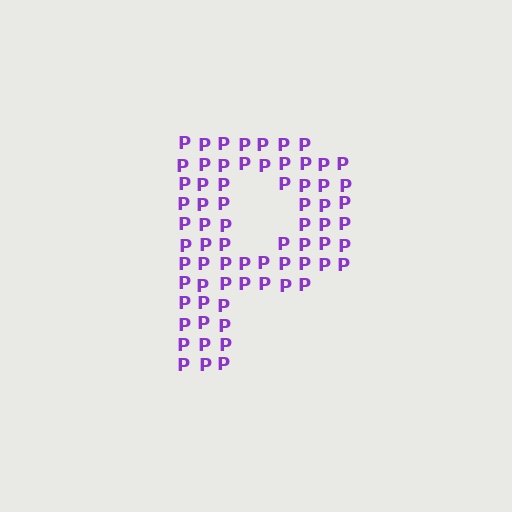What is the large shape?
The large shape is the letter P.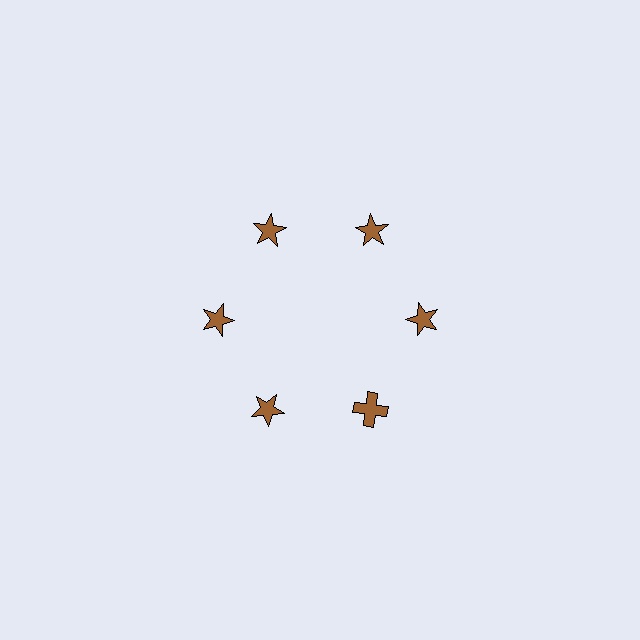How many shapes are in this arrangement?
There are 6 shapes arranged in a ring pattern.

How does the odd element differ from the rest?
It has a different shape: cross instead of star.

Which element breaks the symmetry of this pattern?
The brown cross at roughly the 5 o'clock position breaks the symmetry. All other shapes are brown stars.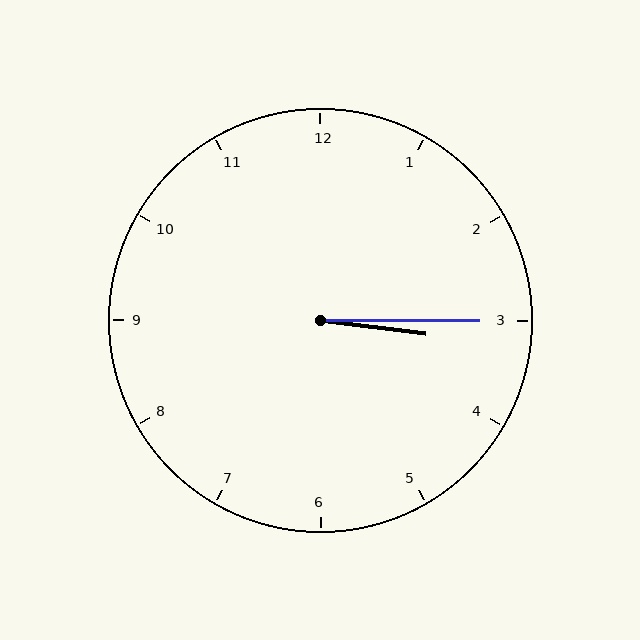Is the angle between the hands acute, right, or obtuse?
It is acute.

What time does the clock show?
3:15.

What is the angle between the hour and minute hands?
Approximately 8 degrees.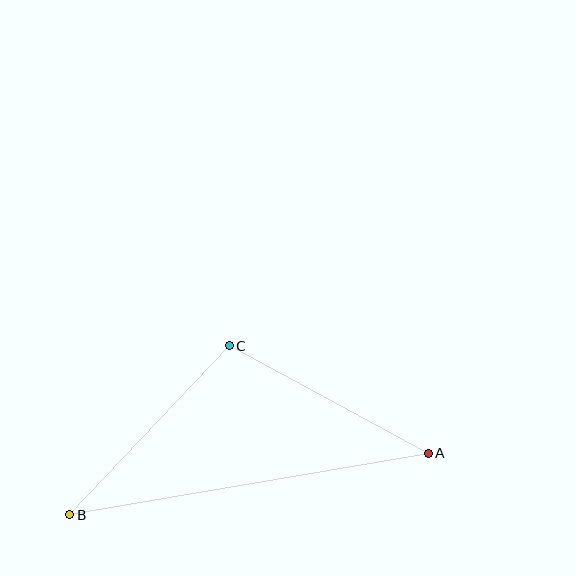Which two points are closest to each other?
Points A and C are closest to each other.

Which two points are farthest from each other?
Points A and B are farthest from each other.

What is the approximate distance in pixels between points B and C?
The distance between B and C is approximately 232 pixels.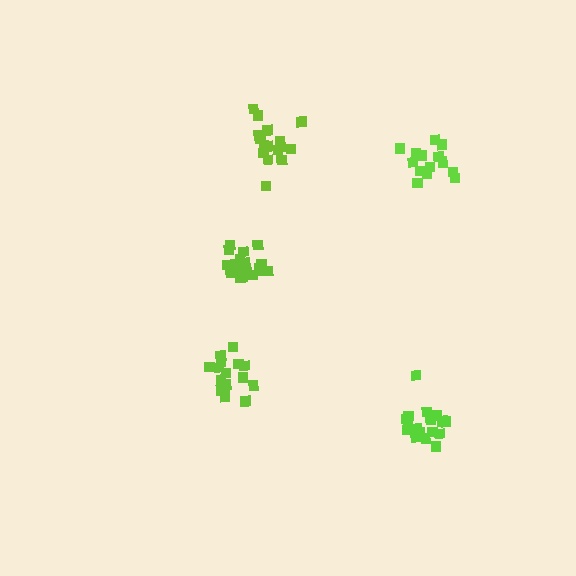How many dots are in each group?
Group 1: 19 dots, Group 2: 17 dots, Group 3: 21 dots, Group 4: 18 dots, Group 5: 15 dots (90 total).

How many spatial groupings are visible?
There are 5 spatial groupings.